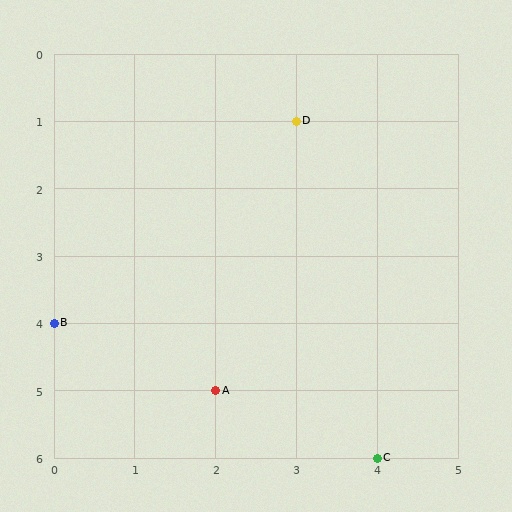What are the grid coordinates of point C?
Point C is at grid coordinates (4, 6).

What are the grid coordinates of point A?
Point A is at grid coordinates (2, 5).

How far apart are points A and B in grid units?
Points A and B are 2 columns and 1 row apart (about 2.2 grid units diagonally).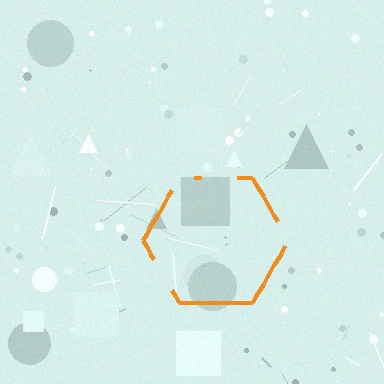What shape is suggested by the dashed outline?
The dashed outline suggests a hexagon.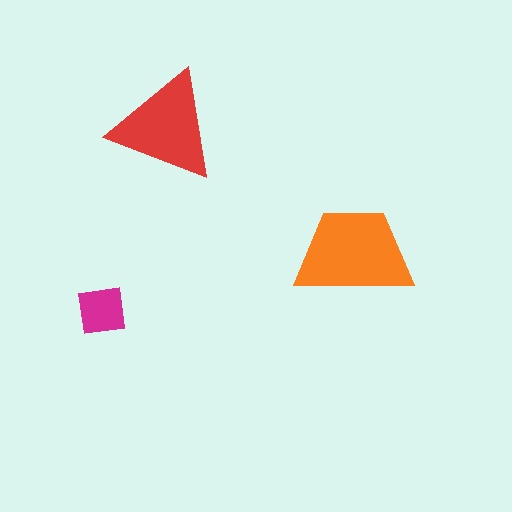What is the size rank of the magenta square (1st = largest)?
3rd.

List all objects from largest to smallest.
The orange trapezoid, the red triangle, the magenta square.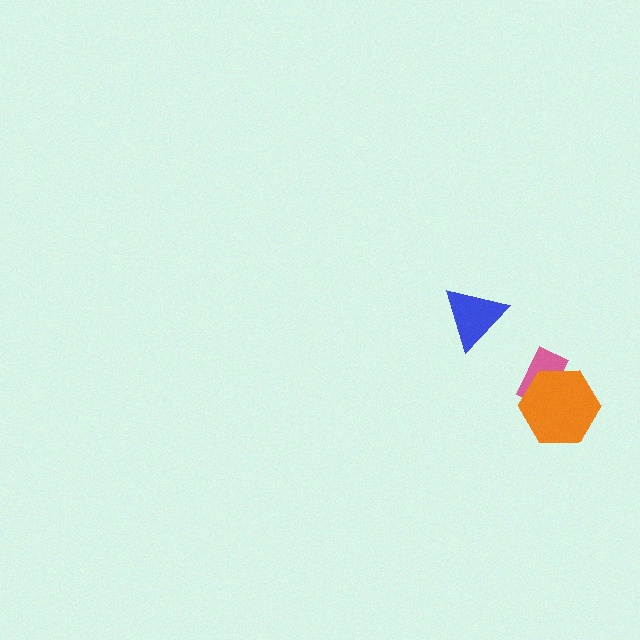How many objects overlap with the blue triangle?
0 objects overlap with the blue triangle.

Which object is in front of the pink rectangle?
The orange hexagon is in front of the pink rectangle.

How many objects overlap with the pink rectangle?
1 object overlaps with the pink rectangle.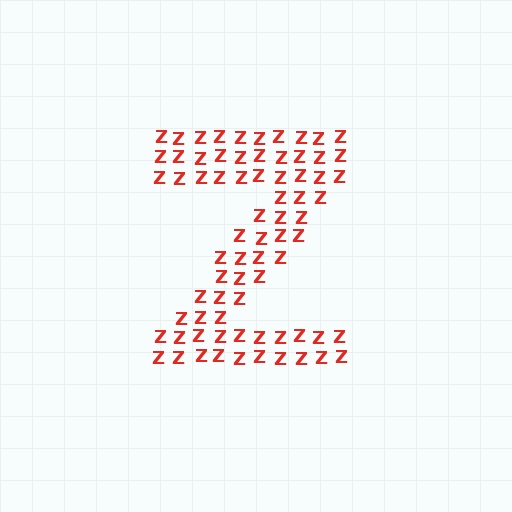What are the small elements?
The small elements are letter Z's.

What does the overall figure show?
The overall figure shows the letter Z.